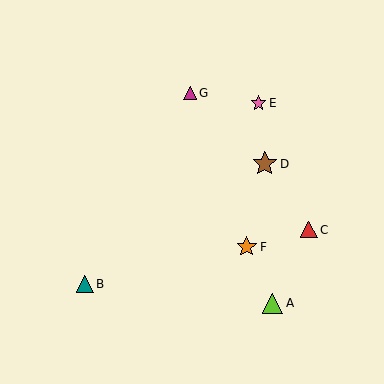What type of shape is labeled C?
Shape C is a red triangle.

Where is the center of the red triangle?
The center of the red triangle is at (309, 230).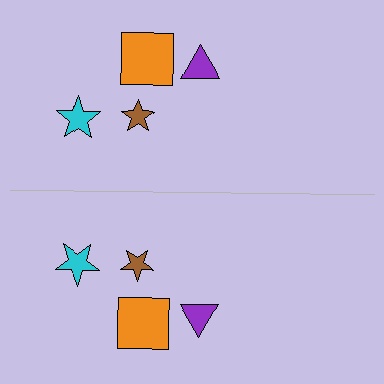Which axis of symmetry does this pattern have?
The pattern has a horizontal axis of symmetry running through the center of the image.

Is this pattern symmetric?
Yes, this pattern has bilateral (reflection) symmetry.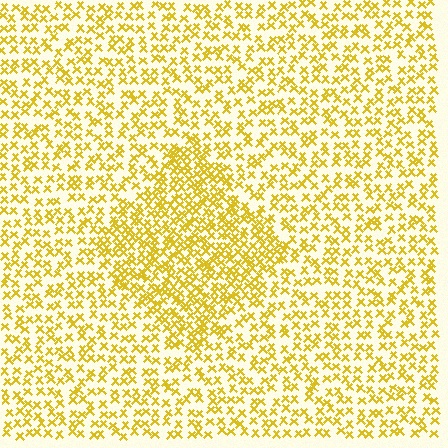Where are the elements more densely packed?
The elements are more densely packed inside the diamond boundary.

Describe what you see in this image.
The image contains small yellow elements arranged at two different densities. A diamond-shaped region is visible where the elements are more densely packed than the surrounding area.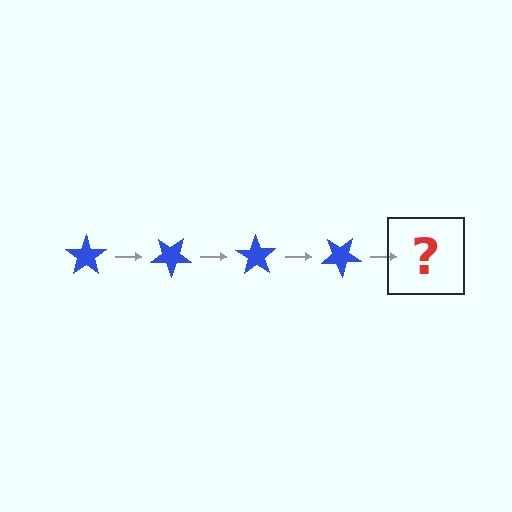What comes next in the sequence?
The next element should be a blue star rotated 140 degrees.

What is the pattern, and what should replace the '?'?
The pattern is that the star rotates 35 degrees each step. The '?' should be a blue star rotated 140 degrees.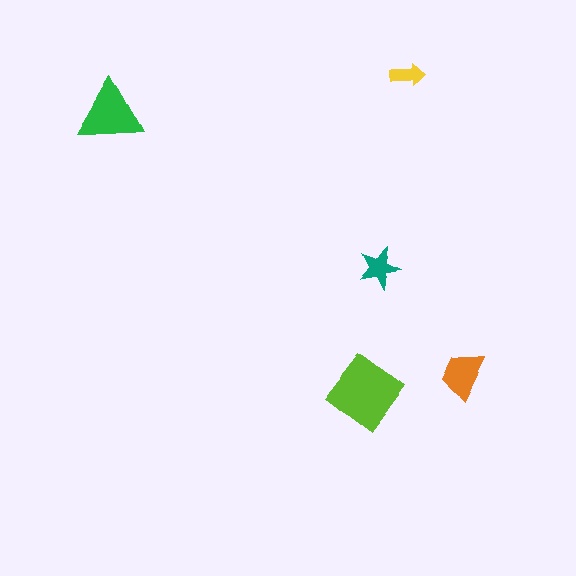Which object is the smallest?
The yellow arrow.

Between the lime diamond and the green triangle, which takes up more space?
The lime diamond.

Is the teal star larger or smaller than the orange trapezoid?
Smaller.